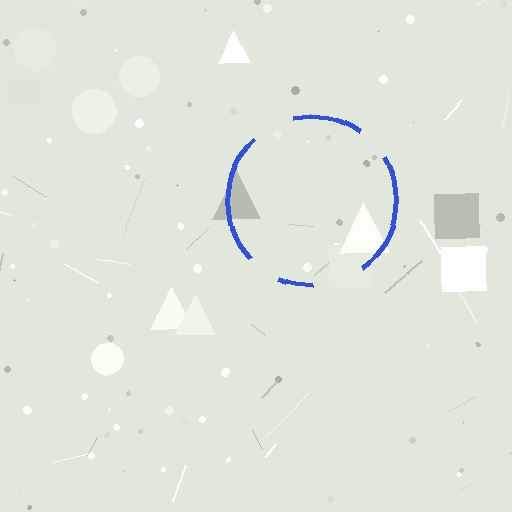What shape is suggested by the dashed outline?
The dashed outline suggests a circle.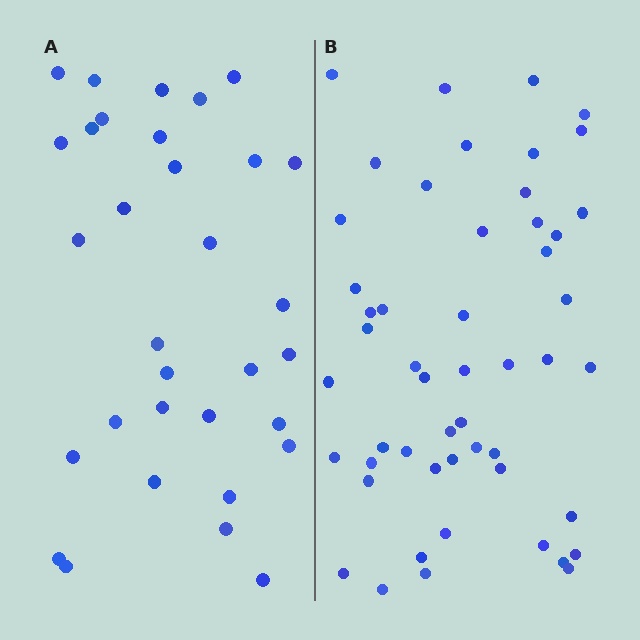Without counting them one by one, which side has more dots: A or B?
Region B (the right region) has more dots.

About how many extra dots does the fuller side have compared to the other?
Region B has approximately 20 more dots than region A.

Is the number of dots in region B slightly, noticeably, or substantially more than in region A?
Region B has substantially more. The ratio is roughly 1.6 to 1.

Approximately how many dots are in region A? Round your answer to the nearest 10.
About 30 dots. (The exact count is 32, which rounds to 30.)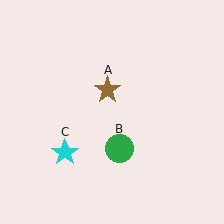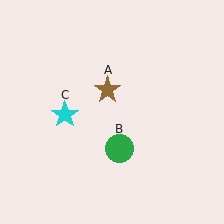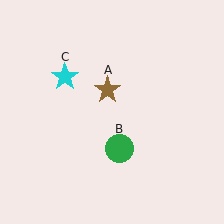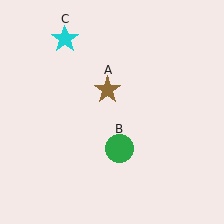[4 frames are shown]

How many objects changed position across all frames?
1 object changed position: cyan star (object C).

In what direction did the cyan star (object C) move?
The cyan star (object C) moved up.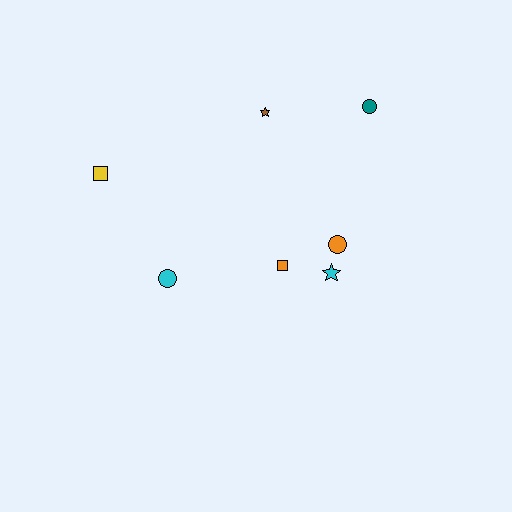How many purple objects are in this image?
There are no purple objects.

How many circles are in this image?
There are 3 circles.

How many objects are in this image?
There are 7 objects.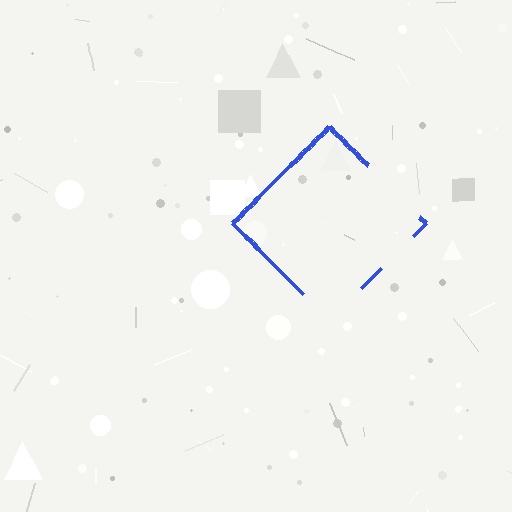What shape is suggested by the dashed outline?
The dashed outline suggests a diamond.